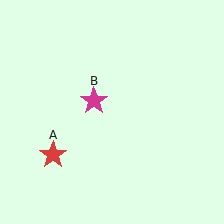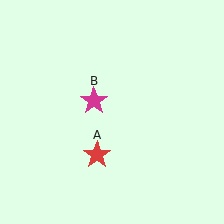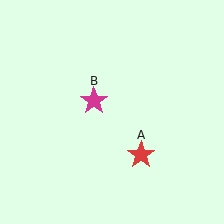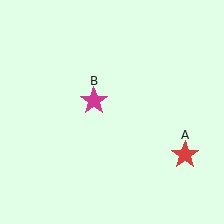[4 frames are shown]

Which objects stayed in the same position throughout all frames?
Magenta star (object B) remained stationary.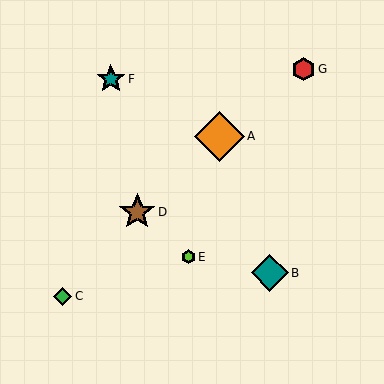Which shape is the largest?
The orange diamond (labeled A) is the largest.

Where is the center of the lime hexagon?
The center of the lime hexagon is at (189, 257).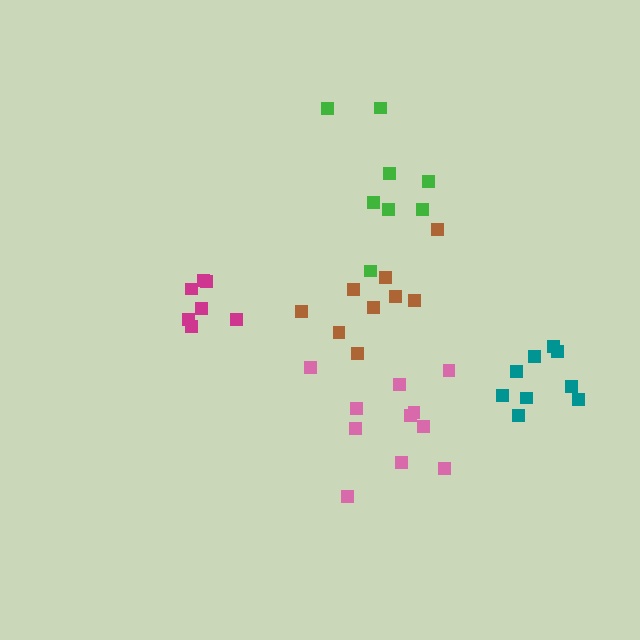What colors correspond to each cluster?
The clusters are colored: green, magenta, pink, teal, brown.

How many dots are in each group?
Group 1: 8 dots, Group 2: 7 dots, Group 3: 11 dots, Group 4: 9 dots, Group 5: 9 dots (44 total).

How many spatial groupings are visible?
There are 5 spatial groupings.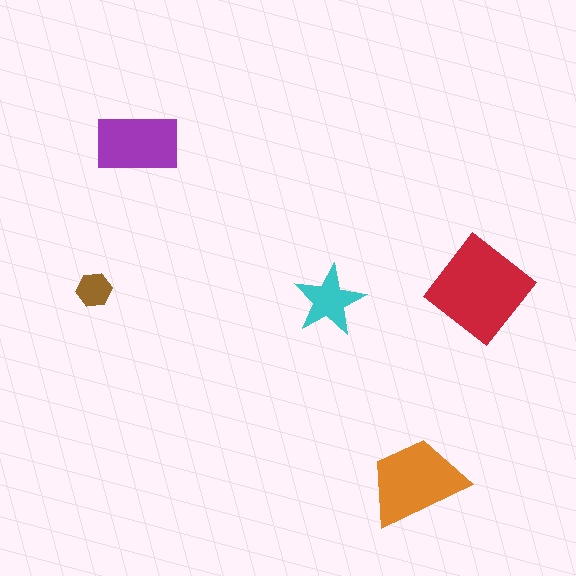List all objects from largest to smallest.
The red diamond, the orange trapezoid, the purple rectangle, the cyan star, the brown hexagon.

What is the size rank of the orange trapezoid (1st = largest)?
2nd.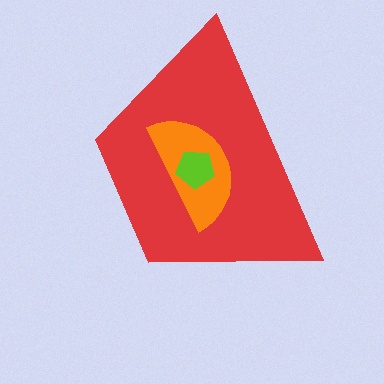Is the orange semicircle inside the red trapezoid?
Yes.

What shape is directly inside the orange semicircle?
The lime pentagon.